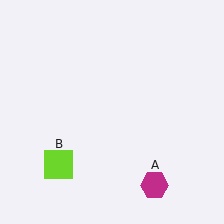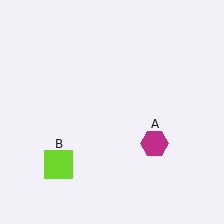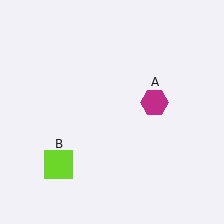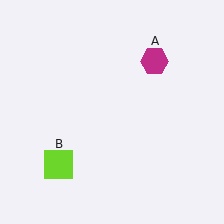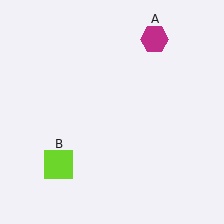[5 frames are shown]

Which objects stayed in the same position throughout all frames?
Lime square (object B) remained stationary.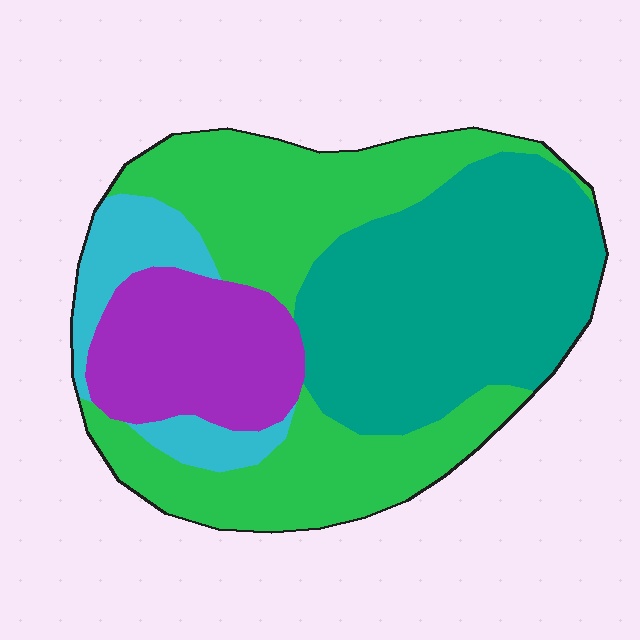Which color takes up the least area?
Cyan, at roughly 10%.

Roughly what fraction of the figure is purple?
Purple takes up about one sixth (1/6) of the figure.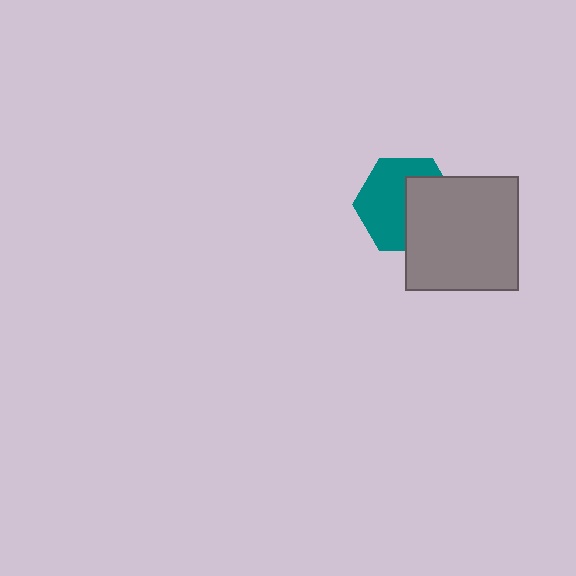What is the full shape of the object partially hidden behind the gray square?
The partially hidden object is a teal hexagon.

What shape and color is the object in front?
The object in front is a gray square.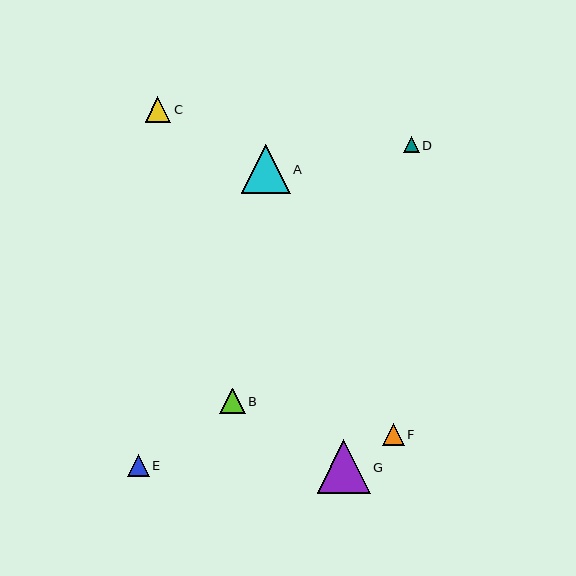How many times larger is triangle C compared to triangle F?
Triangle C is approximately 1.1 times the size of triangle F.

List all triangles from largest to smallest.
From largest to smallest: G, A, C, B, F, E, D.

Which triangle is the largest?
Triangle G is the largest with a size of approximately 53 pixels.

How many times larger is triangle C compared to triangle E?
Triangle C is approximately 1.2 times the size of triangle E.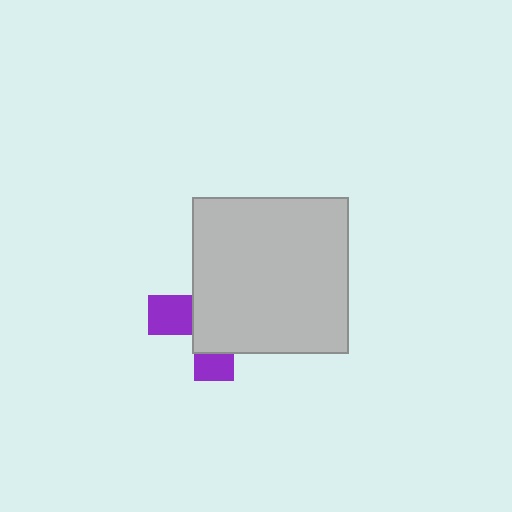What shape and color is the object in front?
The object in front is a light gray square.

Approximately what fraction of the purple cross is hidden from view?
Roughly 68% of the purple cross is hidden behind the light gray square.